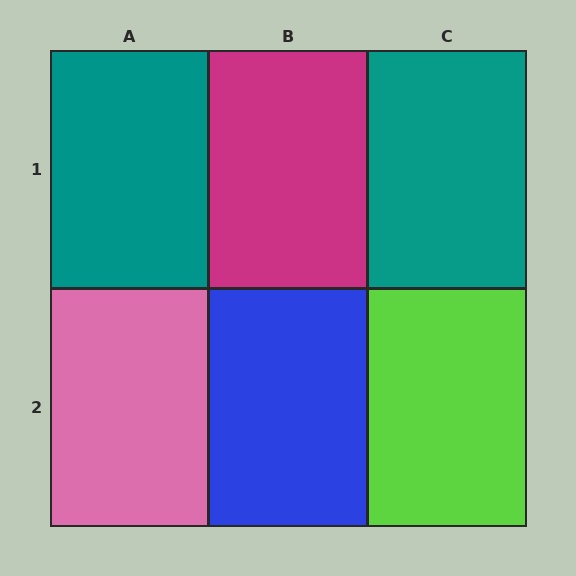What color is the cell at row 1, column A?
Teal.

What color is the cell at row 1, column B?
Magenta.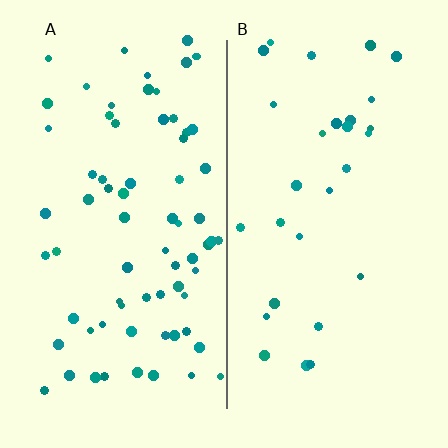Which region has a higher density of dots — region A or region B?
A (the left).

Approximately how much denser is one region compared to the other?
Approximately 2.5× — region A over region B.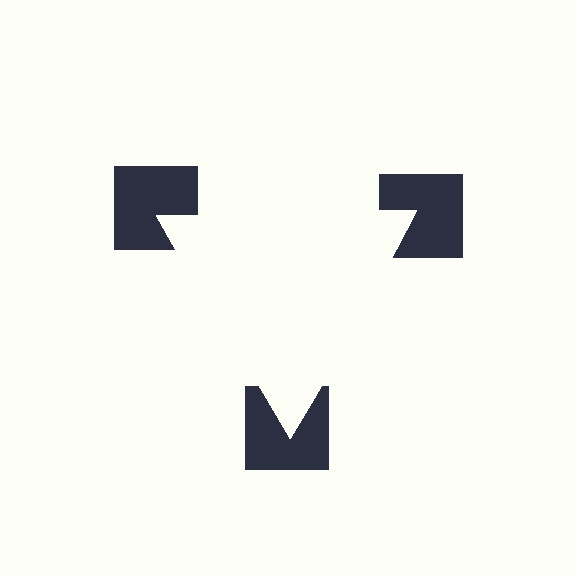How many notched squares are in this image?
There are 3 — one at each vertex of the illusory triangle.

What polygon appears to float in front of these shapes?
An illusory triangle — its edges are inferred from the aligned wedge cuts in the notched squares, not physically drawn.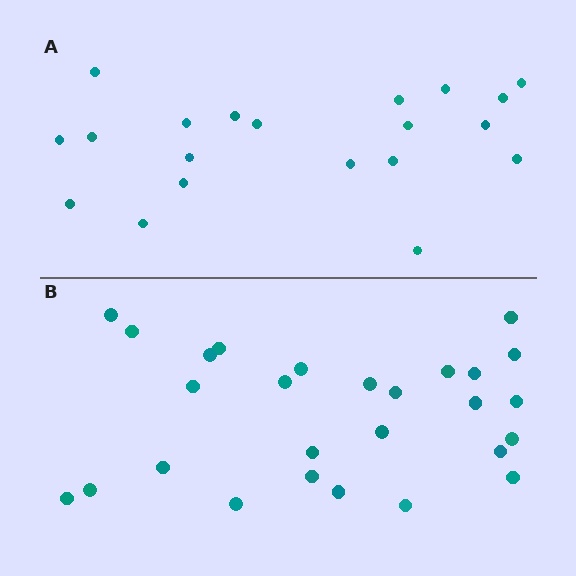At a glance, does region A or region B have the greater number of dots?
Region B (the bottom region) has more dots.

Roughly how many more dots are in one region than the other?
Region B has roughly 8 or so more dots than region A.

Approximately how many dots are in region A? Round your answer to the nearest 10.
About 20 dots.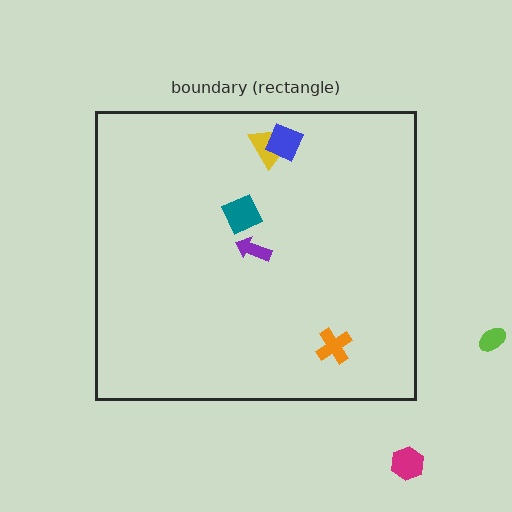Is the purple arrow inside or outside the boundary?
Inside.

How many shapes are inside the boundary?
5 inside, 2 outside.